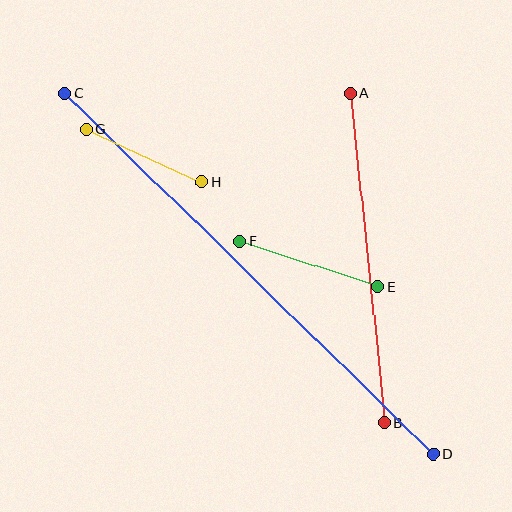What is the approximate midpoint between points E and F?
The midpoint is at approximately (309, 264) pixels.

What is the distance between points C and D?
The distance is approximately 516 pixels.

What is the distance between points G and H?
The distance is approximately 128 pixels.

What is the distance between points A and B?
The distance is approximately 331 pixels.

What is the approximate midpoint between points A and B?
The midpoint is at approximately (367, 258) pixels.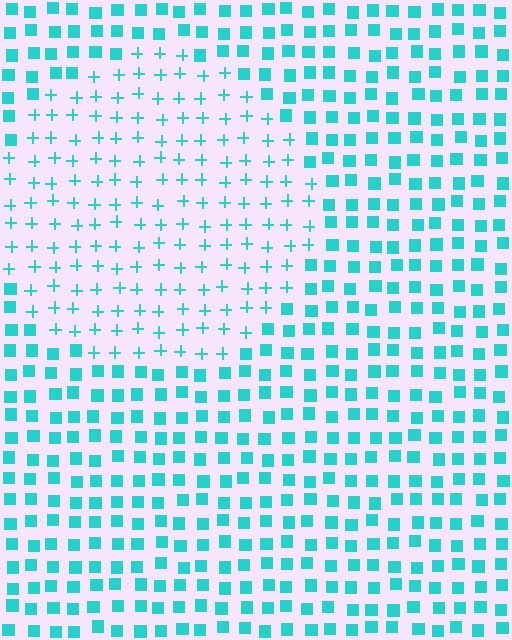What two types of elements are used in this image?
The image uses plus signs inside the circle region and squares outside it.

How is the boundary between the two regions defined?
The boundary is defined by a change in element shape: plus signs inside vs. squares outside. All elements share the same color and spacing.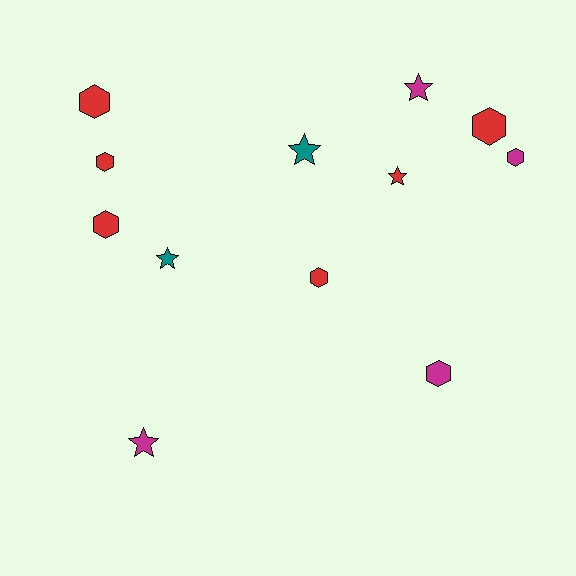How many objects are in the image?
There are 12 objects.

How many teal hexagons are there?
There are no teal hexagons.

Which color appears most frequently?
Red, with 6 objects.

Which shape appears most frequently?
Hexagon, with 7 objects.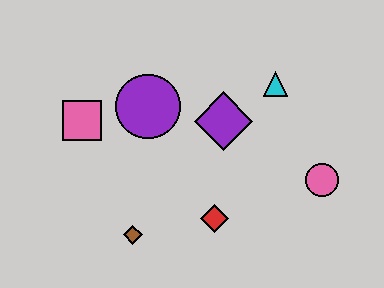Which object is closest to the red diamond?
The brown diamond is closest to the red diamond.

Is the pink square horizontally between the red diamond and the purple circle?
No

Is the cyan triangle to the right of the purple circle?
Yes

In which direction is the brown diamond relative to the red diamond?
The brown diamond is to the left of the red diamond.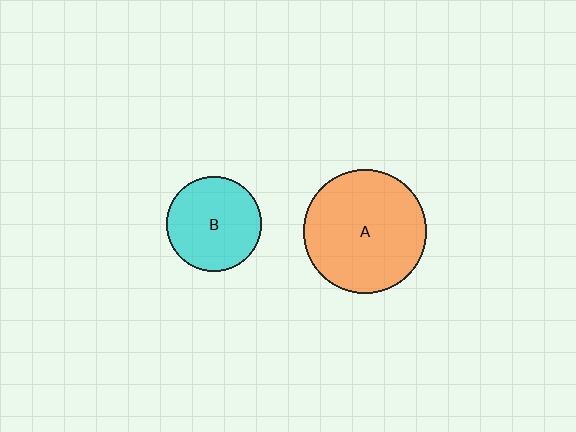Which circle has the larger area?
Circle A (orange).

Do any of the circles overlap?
No, none of the circles overlap.